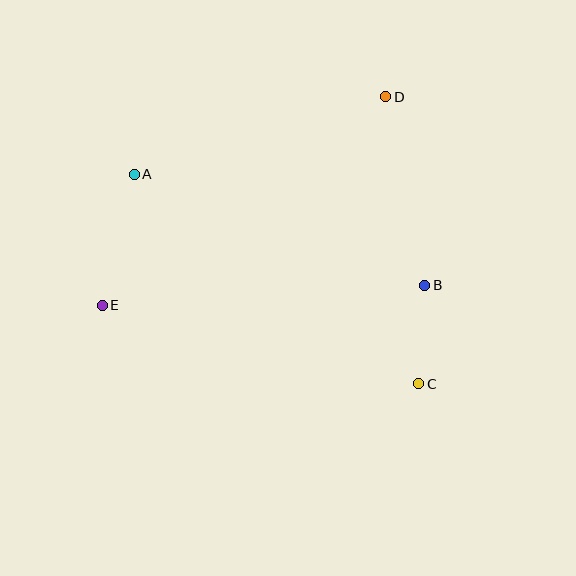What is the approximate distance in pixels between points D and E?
The distance between D and E is approximately 352 pixels.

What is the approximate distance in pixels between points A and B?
The distance between A and B is approximately 311 pixels.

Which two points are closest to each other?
Points B and C are closest to each other.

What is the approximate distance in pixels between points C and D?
The distance between C and D is approximately 289 pixels.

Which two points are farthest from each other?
Points A and C are farthest from each other.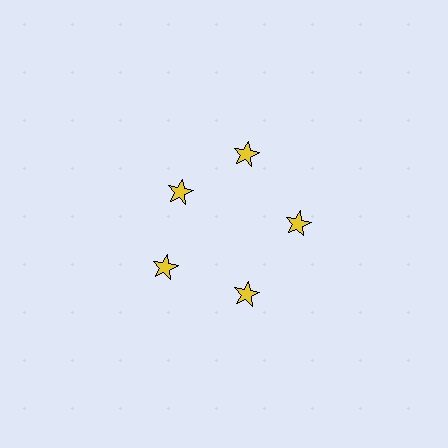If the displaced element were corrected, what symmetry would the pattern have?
It would have 5-fold rotational symmetry — the pattern would map onto itself every 72 degrees.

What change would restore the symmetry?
The symmetry would be restored by moving it outward, back onto the ring so that all 5 stars sit at equal angles and equal distance from the center.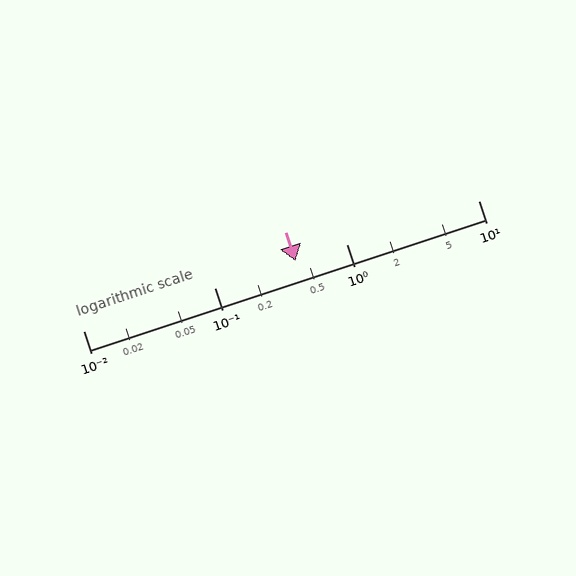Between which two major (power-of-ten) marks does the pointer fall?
The pointer is between 0.1 and 1.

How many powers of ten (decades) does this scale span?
The scale spans 3 decades, from 0.01 to 10.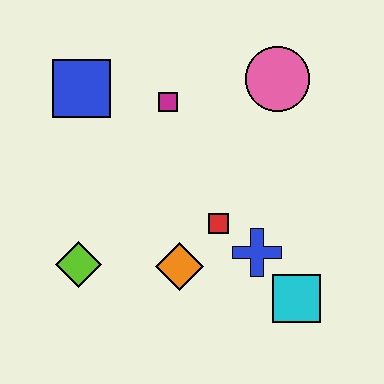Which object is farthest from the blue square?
The cyan square is farthest from the blue square.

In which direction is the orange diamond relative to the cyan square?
The orange diamond is to the left of the cyan square.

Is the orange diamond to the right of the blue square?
Yes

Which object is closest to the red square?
The blue cross is closest to the red square.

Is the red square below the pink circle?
Yes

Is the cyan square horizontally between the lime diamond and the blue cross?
No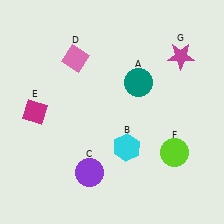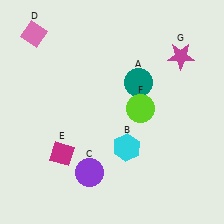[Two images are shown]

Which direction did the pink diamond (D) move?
The pink diamond (D) moved left.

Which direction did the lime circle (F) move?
The lime circle (F) moved up.